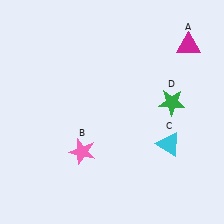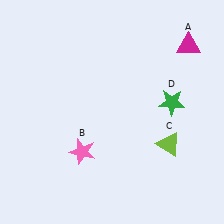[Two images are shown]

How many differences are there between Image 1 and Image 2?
There is 1 difference between the two images.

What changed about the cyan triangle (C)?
In Image 1, C is cyan. In Image 2, it changed to lime.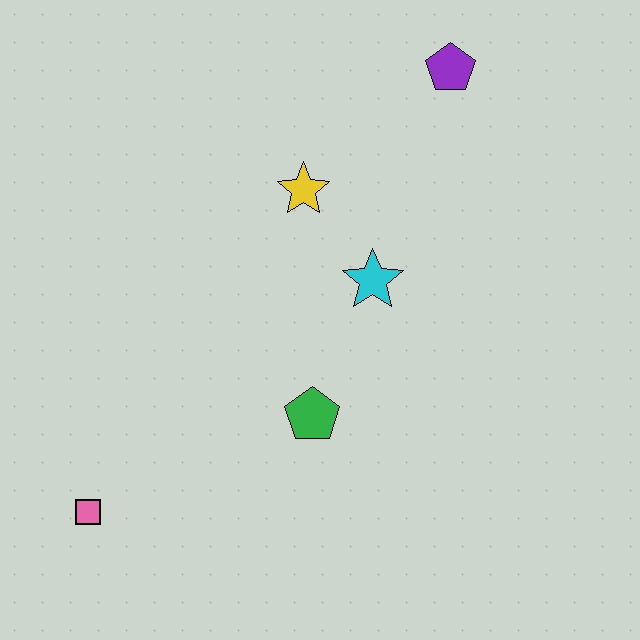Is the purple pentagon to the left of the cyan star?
No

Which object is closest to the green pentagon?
The cyan star is closest to the green pentagon.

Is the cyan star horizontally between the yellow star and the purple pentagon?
Yes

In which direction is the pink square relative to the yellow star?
The pink square is below the yellow star.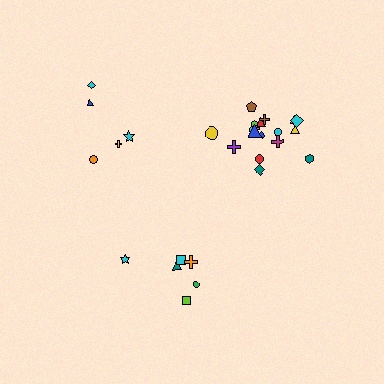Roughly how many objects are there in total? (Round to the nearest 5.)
Roughly 30 objects in total.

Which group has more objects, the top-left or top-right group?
The top-right group.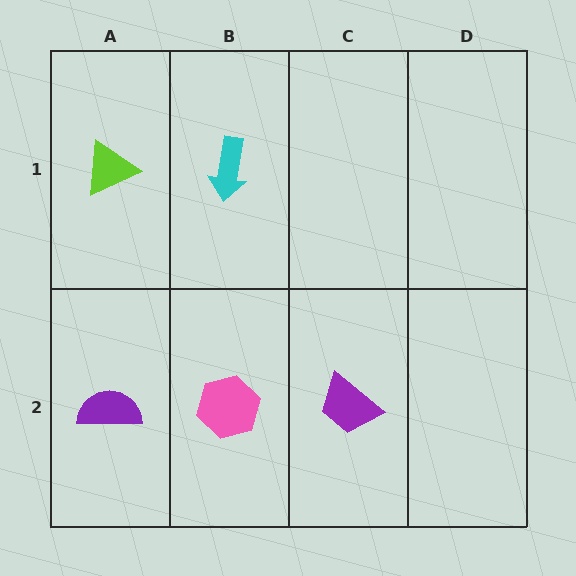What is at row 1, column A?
A lime triangle.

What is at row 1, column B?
A cyan arrow.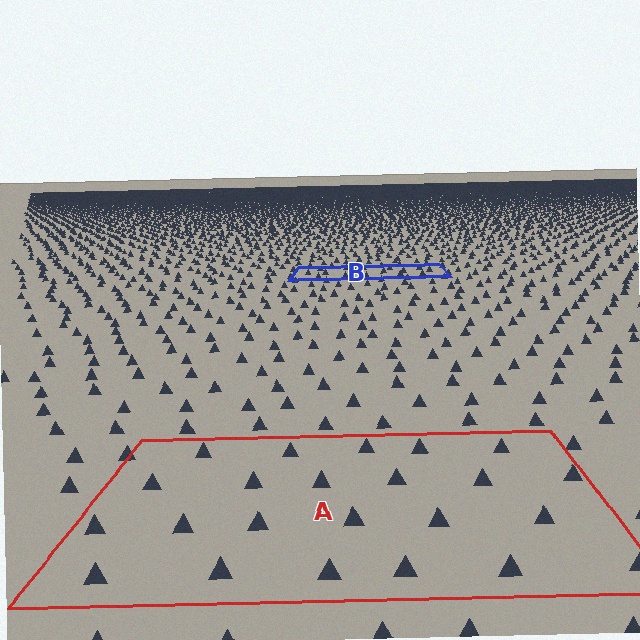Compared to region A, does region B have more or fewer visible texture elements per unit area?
Region B has more texture elements per unit area — they are packed more densely because it is farther away.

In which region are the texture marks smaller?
The texture marks are smaller in region B, because it is farther away.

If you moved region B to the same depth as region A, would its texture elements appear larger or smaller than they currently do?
They would appear larger. At a closer depth, the same texture elements are projected at a bigger on-screen size.